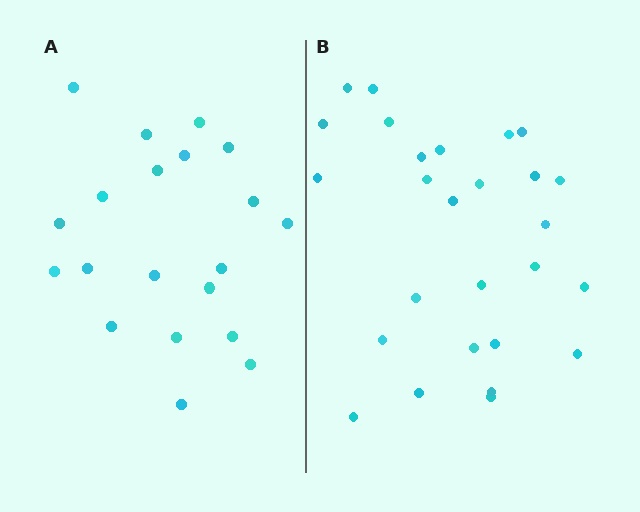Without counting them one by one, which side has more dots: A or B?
Region B (the right region) has more dots.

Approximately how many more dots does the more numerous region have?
Region B has roughly 8 or so more dots than region A.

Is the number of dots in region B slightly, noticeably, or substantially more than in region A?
Region B has noticeably more, but not dramatically so. The ratio is roughly 1.4 to 1.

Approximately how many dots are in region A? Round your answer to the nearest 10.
About 20 dots.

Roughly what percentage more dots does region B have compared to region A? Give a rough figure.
About 35% more.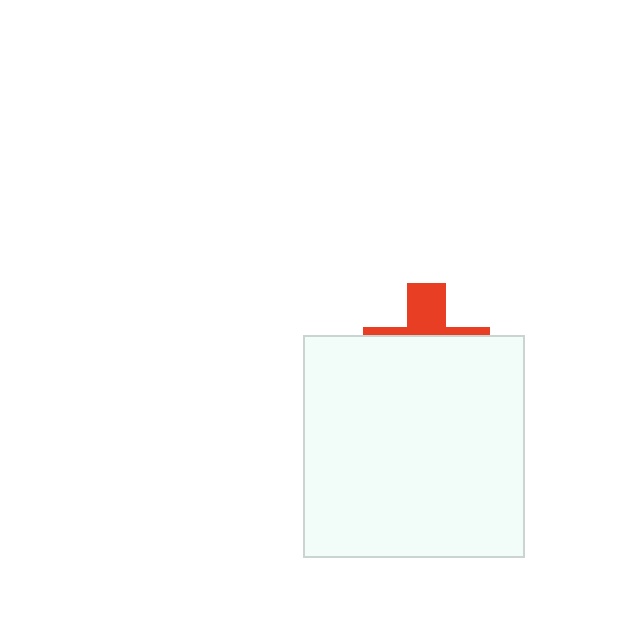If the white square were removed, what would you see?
You would see the complete red cross.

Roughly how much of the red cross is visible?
A small part of it is visible (roughly 33%).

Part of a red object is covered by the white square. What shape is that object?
It is a cross.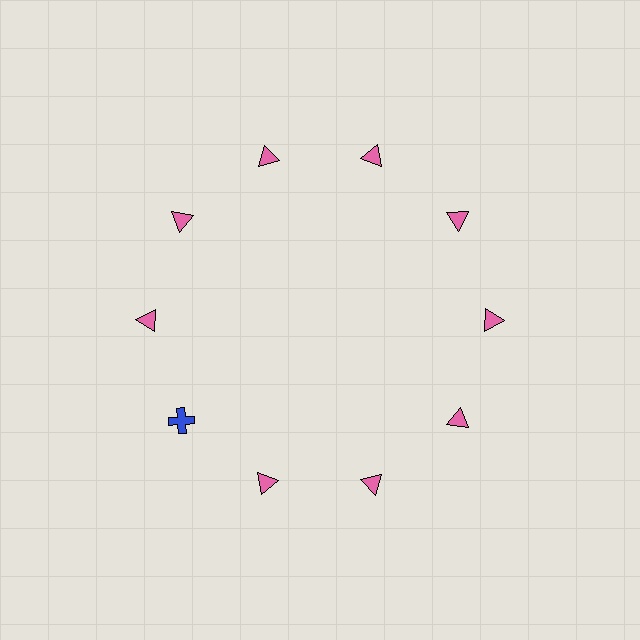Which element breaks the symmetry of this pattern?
The blue cross at roughly the 8 o'clock position breaks the symmetry. All other shapes are pink triangles.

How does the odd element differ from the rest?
It differs in both color (blue instead of pink) and shape (cross instead of triangle).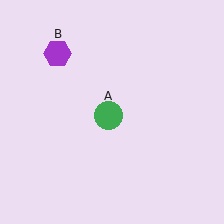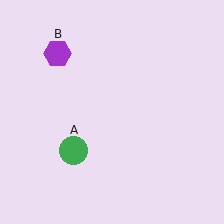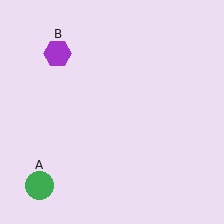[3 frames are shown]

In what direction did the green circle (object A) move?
The green circle (object A) moved down and to the left.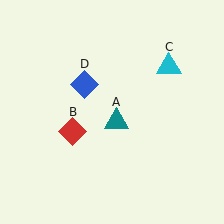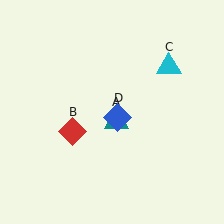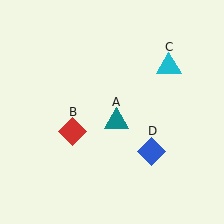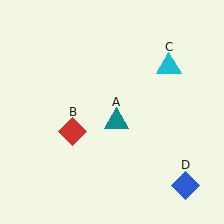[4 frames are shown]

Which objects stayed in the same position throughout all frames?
Teal triangle (object A) and red diamond (object B) and cyan triangle (object C) remained stationary.